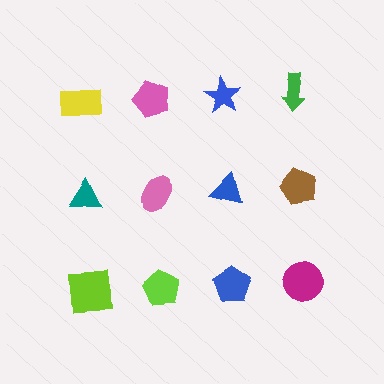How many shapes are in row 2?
4 shapes.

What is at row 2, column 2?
A pink ellipse.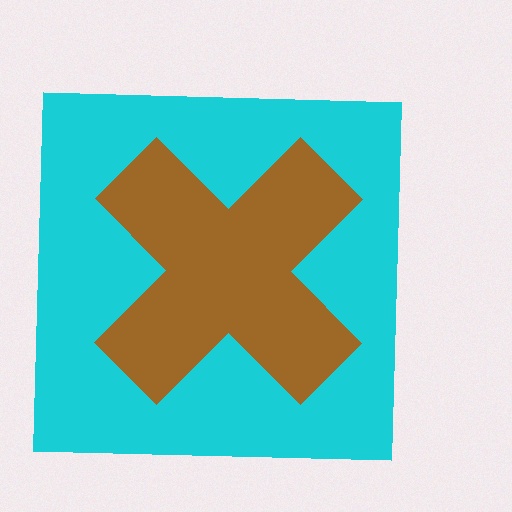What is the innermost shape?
The brown cross.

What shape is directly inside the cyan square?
The brown cross.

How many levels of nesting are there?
2.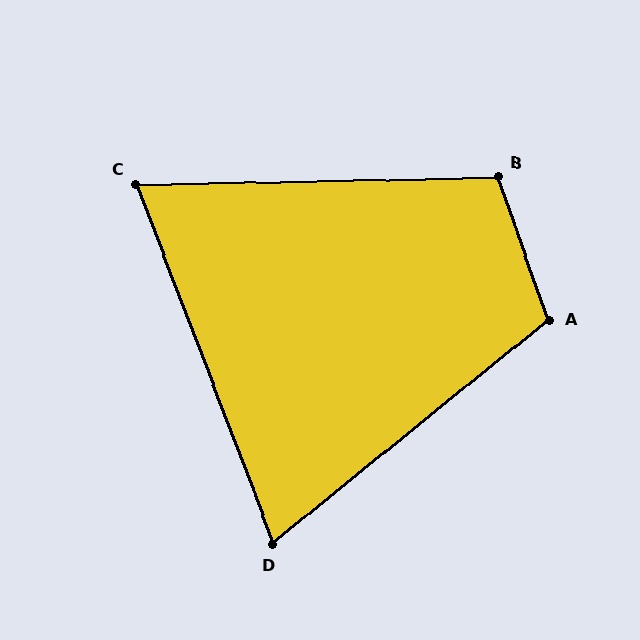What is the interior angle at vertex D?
Approximately 72 degrees (acute).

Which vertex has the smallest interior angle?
C, at approximately 70 degrees.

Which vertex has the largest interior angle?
A, at approximately 110 degrees.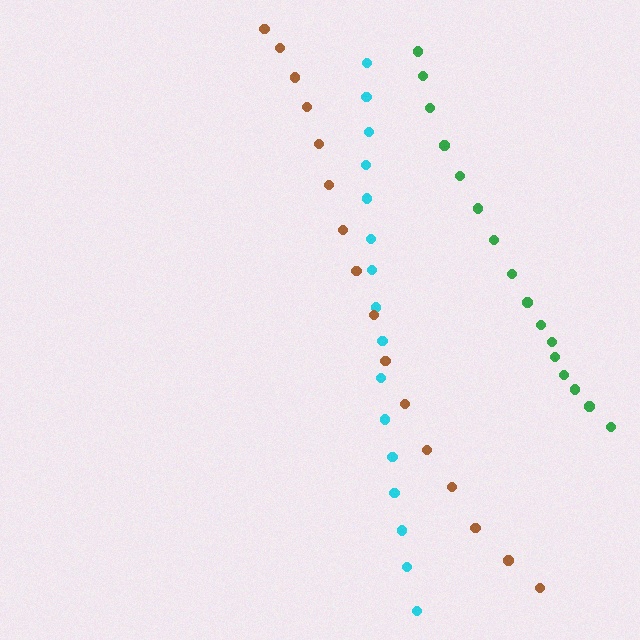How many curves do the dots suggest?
There are 3 distinct paths.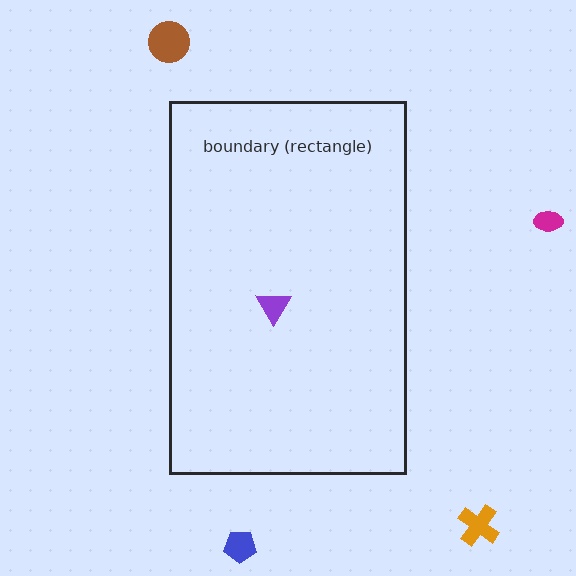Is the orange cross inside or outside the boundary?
Outside.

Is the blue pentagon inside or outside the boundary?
Outside.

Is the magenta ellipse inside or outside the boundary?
Outside.